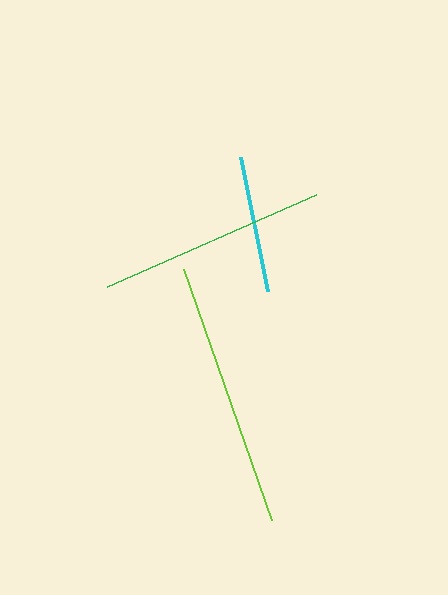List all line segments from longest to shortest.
From longest to shortest: lime, green, cyan.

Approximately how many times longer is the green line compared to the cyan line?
The green line is approximately 1.7 times the length of the cyan line.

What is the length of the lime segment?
The lime segment is approximately 267 pixels long.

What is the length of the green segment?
The green segment is approximately 228 pixels long.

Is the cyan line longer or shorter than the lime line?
The lime line is longer than the cyan line.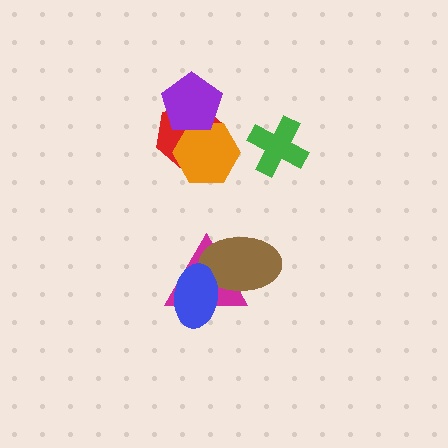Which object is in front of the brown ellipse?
The blue ellipse is in front of the brown ellipse.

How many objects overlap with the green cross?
0 objects overlap with the green cross.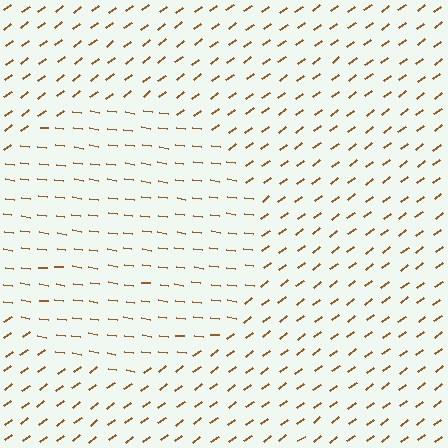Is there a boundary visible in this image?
Yes, there is a texture boundary formed by a change in line orientation.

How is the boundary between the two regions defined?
The boundary is defined purely by a change in line orientation (approximately 45 degrees difference). All lines are the same color and thickness.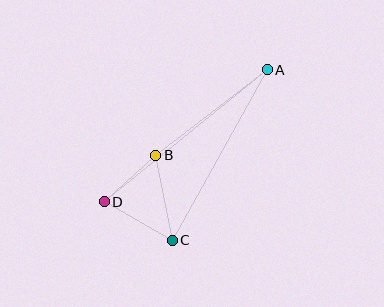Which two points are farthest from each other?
Points A and D are farthest from each other.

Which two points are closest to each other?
Points B and D are closest to each other.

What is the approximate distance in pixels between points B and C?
The distance between B and C is approximately 87 pixels.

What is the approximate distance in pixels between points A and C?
The distance between A and C is approximately 195 pixels.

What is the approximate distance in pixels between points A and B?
The distance between A and B is approximately 141 pixels.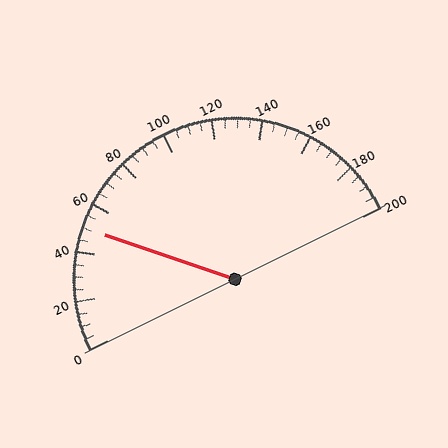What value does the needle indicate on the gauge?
The needle indicates approximately 50.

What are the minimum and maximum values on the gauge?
The gauge ranges from 0 to 200.